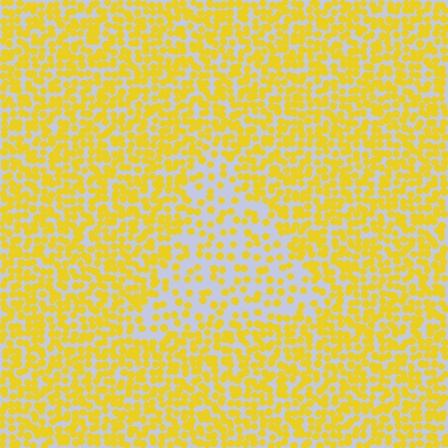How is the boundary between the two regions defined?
The boundary is defined by a change in element density (approximately 2.1x ratio). All elements are the same color, size, and shape.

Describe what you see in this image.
The image contains small yellow elements arranged at two different densities. A triangle-shaped region is visible where the elements are less densely packed than the surrounding area.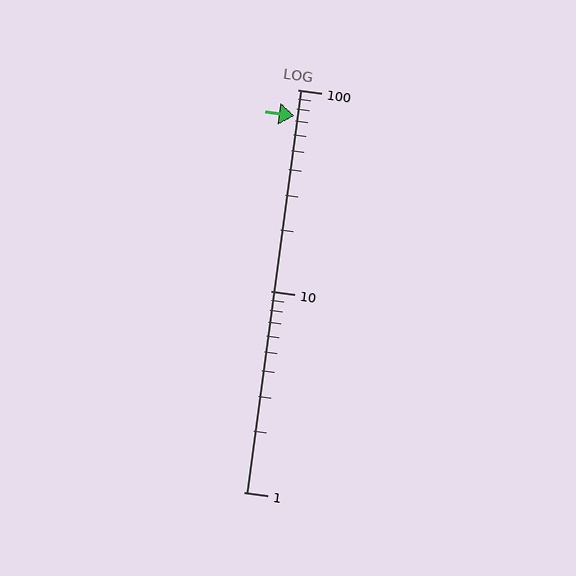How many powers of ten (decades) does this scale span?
The scale spans 2 decades, from 1 to 100.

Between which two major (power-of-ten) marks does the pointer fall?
The pointer is between 10 and 100.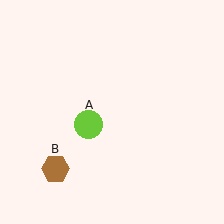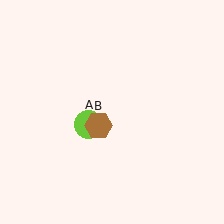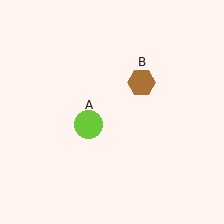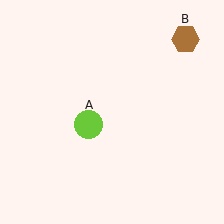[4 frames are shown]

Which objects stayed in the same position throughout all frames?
Lime circle (object A) remained stationary.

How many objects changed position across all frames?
1 object changed position: brown hexagon (object B).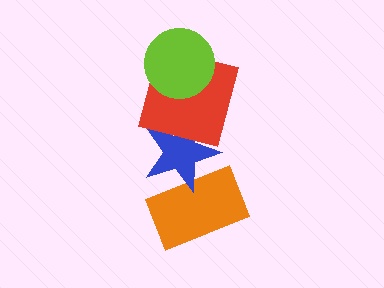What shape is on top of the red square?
The lime circle is on top of the red square.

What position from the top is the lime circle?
The lime circle is 1st from the top.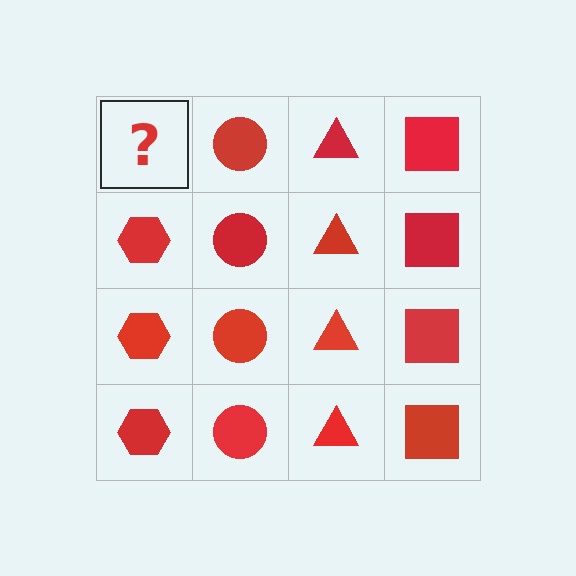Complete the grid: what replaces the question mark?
The question mark should be replaced with a red hexagon.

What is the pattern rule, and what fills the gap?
The rule is that each column has a consistent shape. The gap should be filled with a red hexagon.